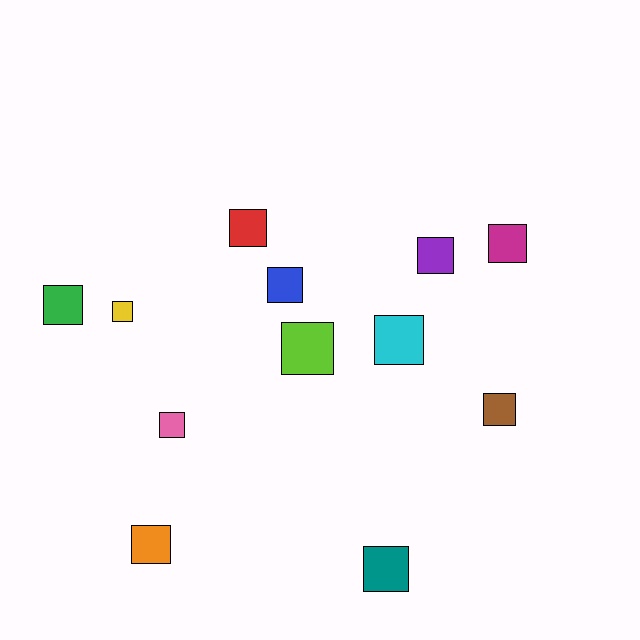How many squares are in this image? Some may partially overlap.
There are 12 squares.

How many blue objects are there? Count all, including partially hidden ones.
There is 1 blue object.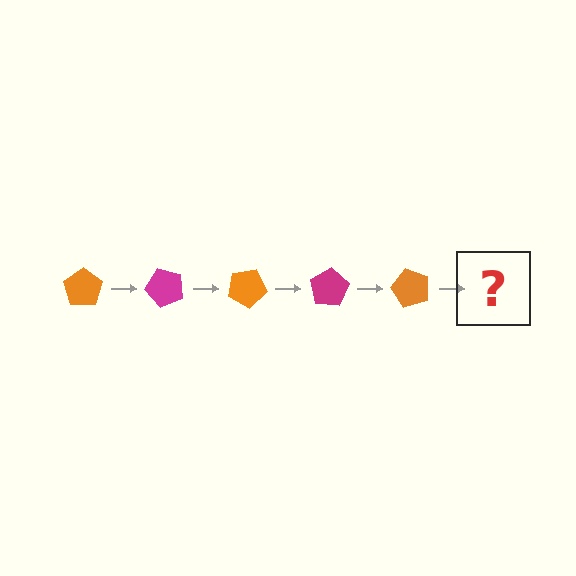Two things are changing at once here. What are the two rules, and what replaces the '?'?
The two rules are that it rotates 50 degrees each step and the color cycles through orange and magenta. The '?' should be a magenta pentagon, rotated 250 degrees from the start.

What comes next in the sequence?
The next element should be a magenta pentagon, rotated 250 degrees from the start.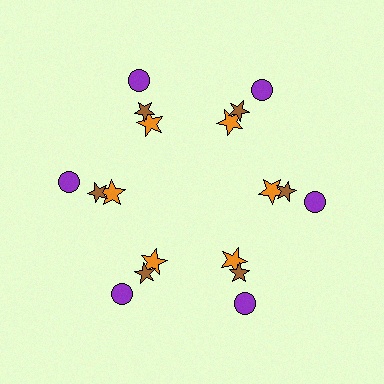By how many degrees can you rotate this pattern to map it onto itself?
The pattern maps onto itself every 60 degrees of rotation.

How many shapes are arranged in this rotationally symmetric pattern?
There are 18 shapes, arranged in 6 groups of 3.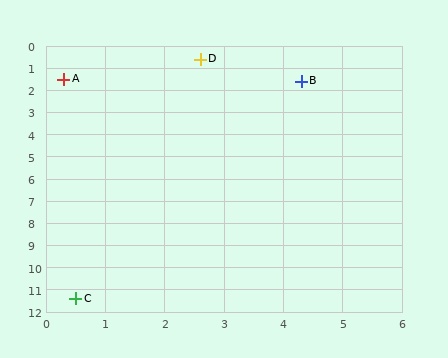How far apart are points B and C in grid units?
Points B and C are about 10.5 grid units apart.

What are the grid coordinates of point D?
Point D is at approximately (2.6, 0.6).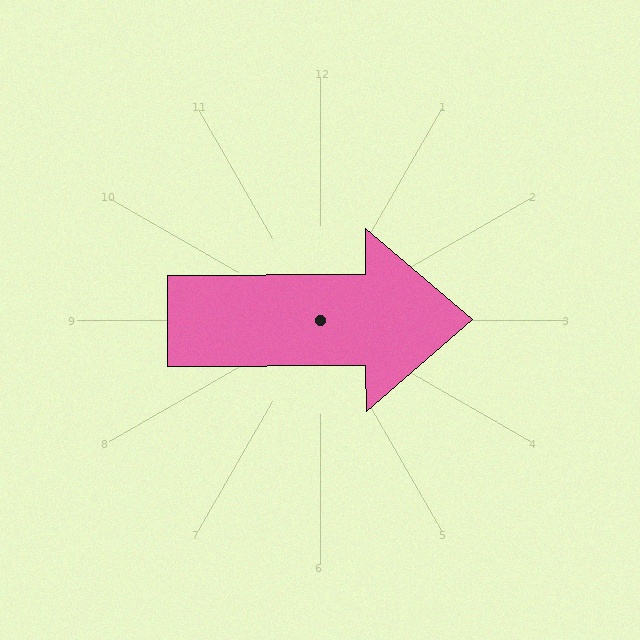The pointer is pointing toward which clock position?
Roughly 3 o'clock.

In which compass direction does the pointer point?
East.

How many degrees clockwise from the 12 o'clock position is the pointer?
Approximately 90 degrees.